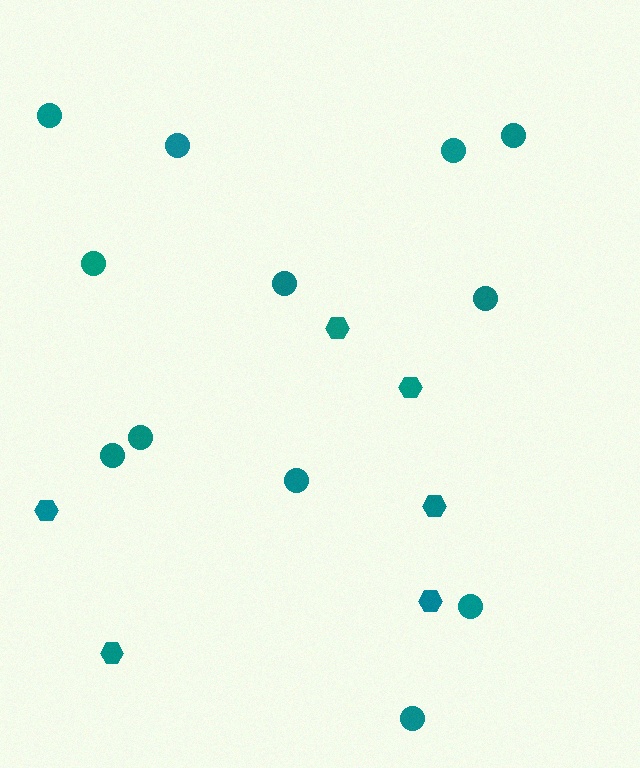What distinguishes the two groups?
There are 2 groups: one group of circles (12) and one group of hexagons (6).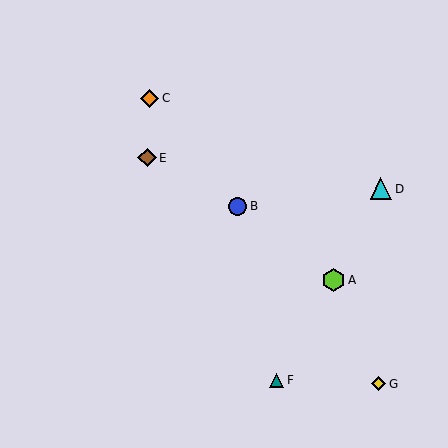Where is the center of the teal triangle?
The center of the teal triangle is at (277, 380).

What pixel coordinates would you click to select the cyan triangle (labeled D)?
Click at (381, 189) to select the cyan triangle D.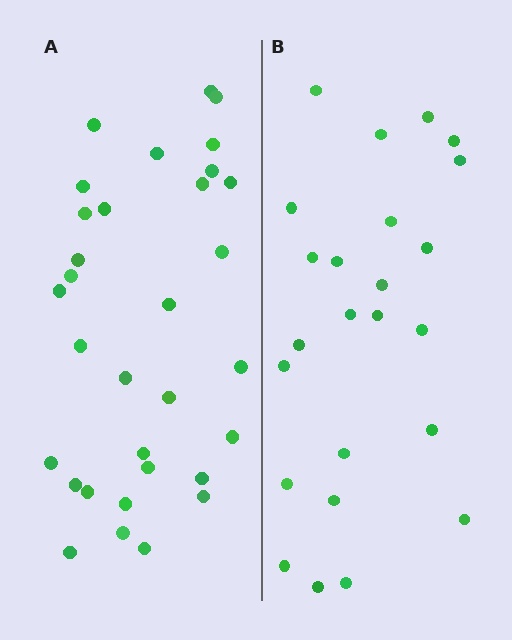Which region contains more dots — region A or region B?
Region A (the left region) has more dots.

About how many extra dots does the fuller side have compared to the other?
Region A has roughly 8 or so more dots than region B.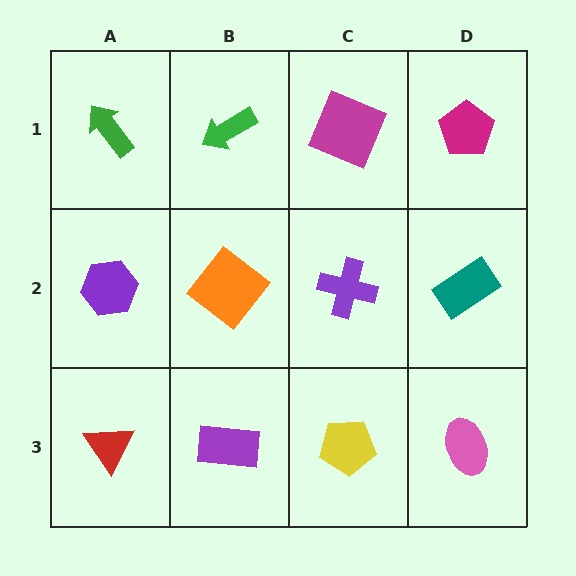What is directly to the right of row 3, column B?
A yellow pentagon.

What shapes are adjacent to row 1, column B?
An orange diamond (row 2, column B), a green arrow (row 1, column A), a magenta square (row 1, column C).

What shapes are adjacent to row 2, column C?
A magenta square (row 1, column C), a yellow pentagon (row 3, column C), an orange diamond (row 2, column B), a teal rectangle (row 2, column D).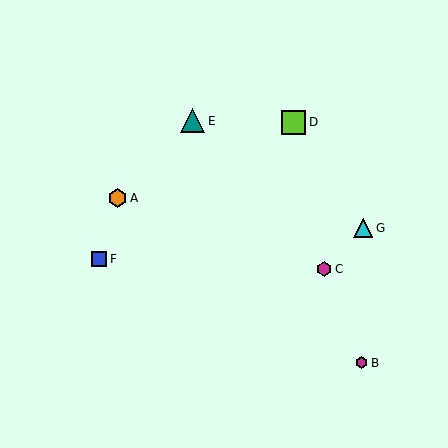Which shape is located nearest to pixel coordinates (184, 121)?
The teal triangle (labeled E) at (193, 121) is nearest to that location.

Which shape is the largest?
The lime square (labeled D) is the largest.